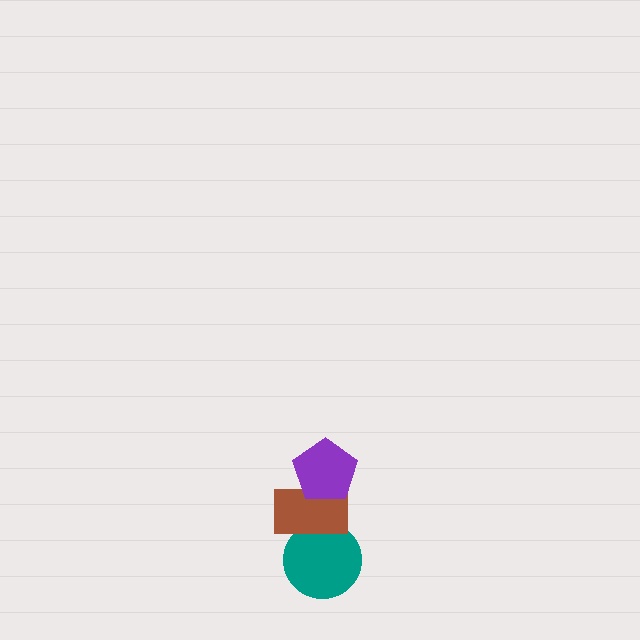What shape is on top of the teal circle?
The brown rectangle is on top of the teal circle.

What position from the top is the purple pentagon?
The purple pentagon is 1st from the top.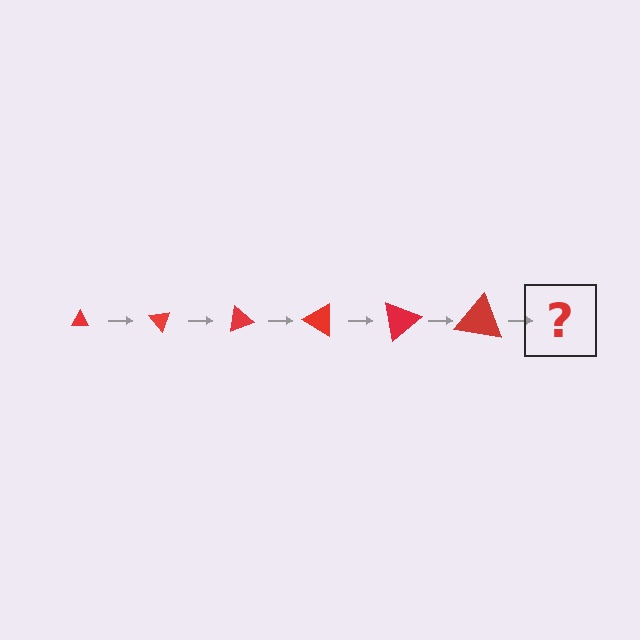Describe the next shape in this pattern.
It should be a triangle, larger than the previous one and rotated 300 degrees from the start.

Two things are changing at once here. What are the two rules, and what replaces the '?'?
The two rules are that the triangle grows larger each step and it rotates 50 degrees each step. The '?' should be a triangle, larger than the previous one and rotated 300 degrees from the start.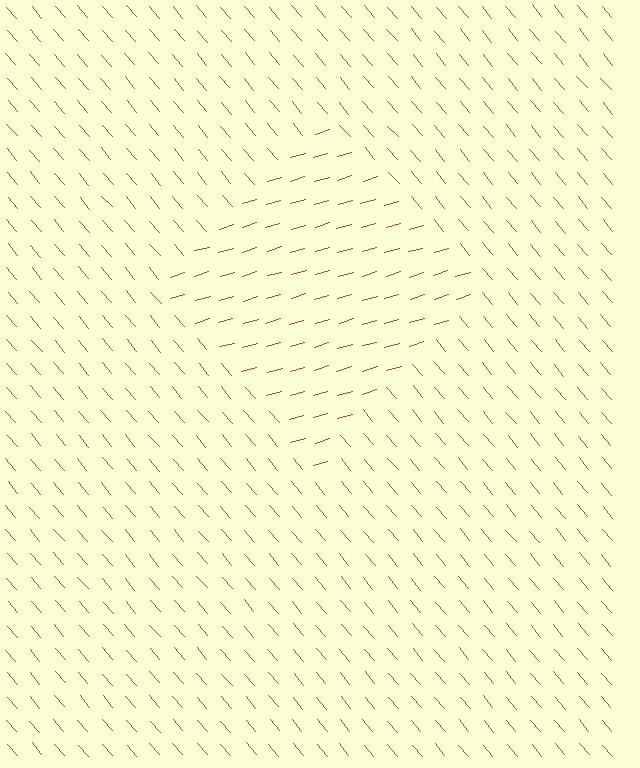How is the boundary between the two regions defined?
The boundary is defined purely by a change in line orientation (approximately 66 degrees difference). All lines are the same color and thickness.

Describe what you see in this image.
The image is filled with small brown line segments. A diamond region in the image has lines oriented differently from the surrounding lines, creating a visible texture boundary.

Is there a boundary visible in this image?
Yes, there is a texture boundary formed by a change in line orientation.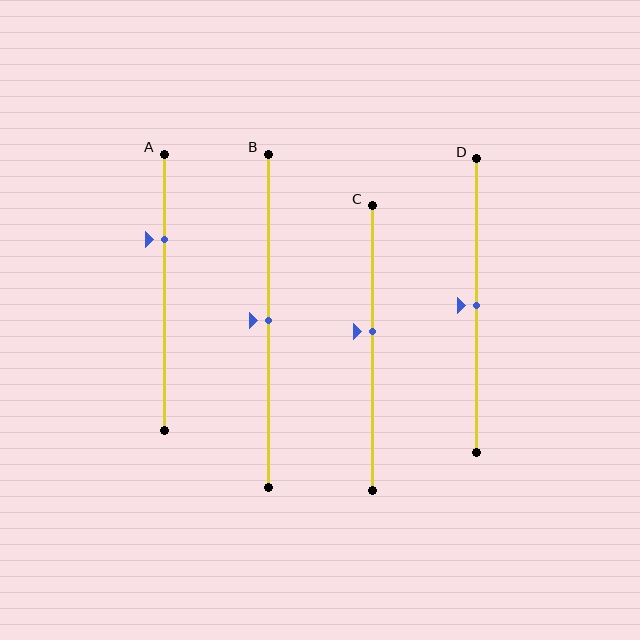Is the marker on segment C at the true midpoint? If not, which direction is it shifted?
No, the marker on segment C is shifted upward by about 6% of the segment length.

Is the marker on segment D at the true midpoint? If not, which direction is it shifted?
Yes, the marker on segment D is at the true midpoint.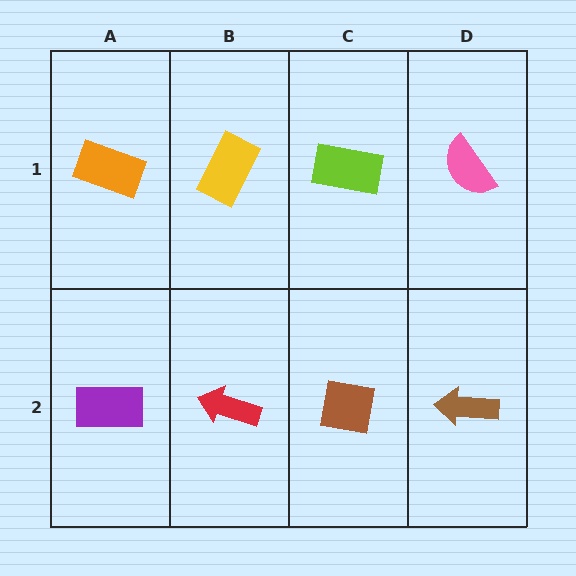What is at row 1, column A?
An orange rectangle.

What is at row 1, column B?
A yellow rectangle.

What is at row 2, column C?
A brown square.